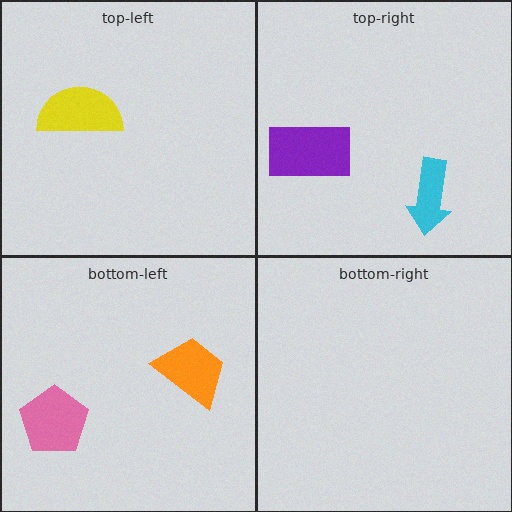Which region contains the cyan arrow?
The top-right region.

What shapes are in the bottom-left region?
The orange trapezoid, the pink pentagon.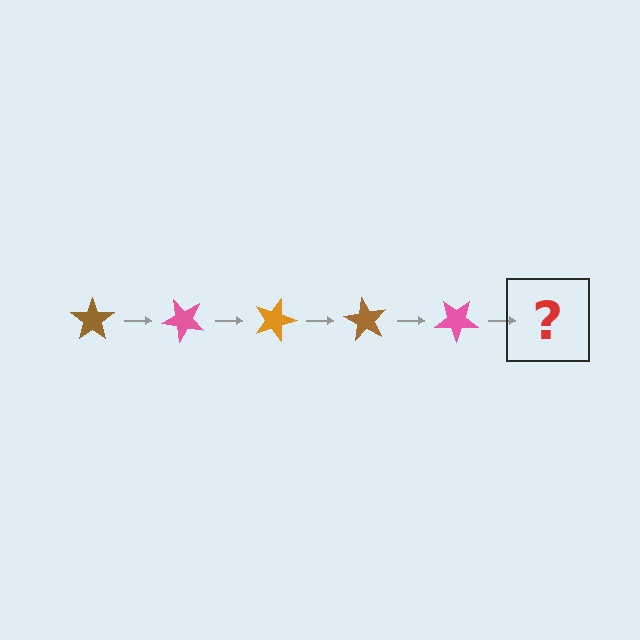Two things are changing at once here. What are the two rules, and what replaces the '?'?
The two rules are that it rotates 45 degrees each step and the color cycles through brown, pink, and orange. The '?' should be an orange star, rotated 225 degrees from the start.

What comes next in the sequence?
The next element should be an orange star, rotated 225 degrees from the start.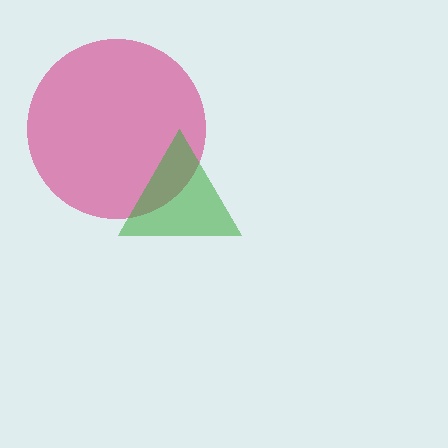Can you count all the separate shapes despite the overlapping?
Yes, there are 2 separate shapes.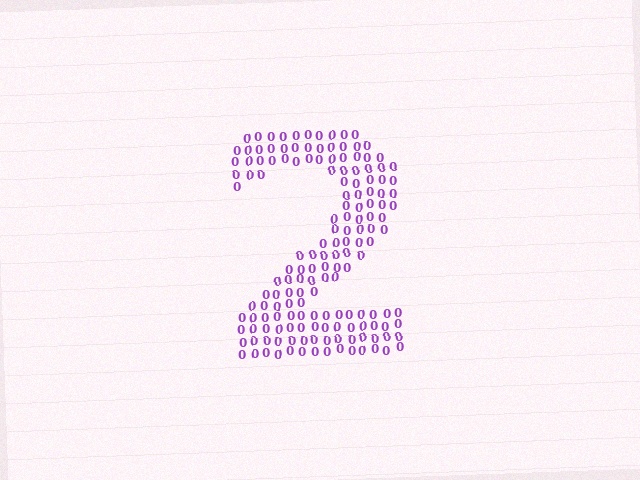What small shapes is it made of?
It is made of small digit 0's.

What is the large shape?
The large shape is the digit 2.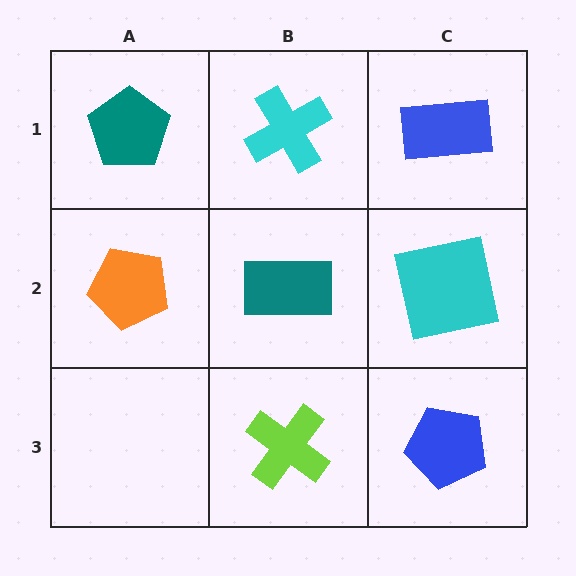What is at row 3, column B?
A lime cross.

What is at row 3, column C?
A blue pentagon.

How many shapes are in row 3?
2 shapes.